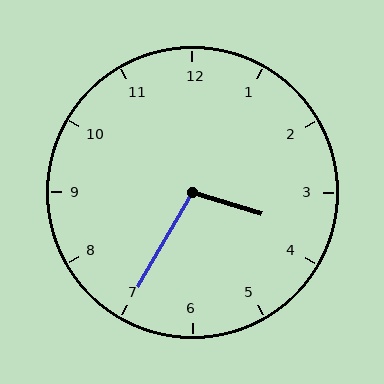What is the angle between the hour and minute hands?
Approximately 102 degrees.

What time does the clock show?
3:35.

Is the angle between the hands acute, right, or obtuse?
It is obtuse.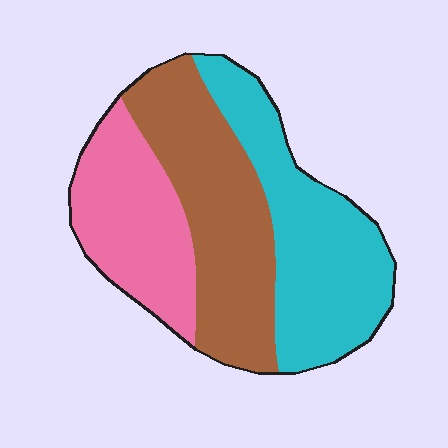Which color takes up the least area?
Pink, at roughly 25%.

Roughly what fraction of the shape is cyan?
Cyan covers around 35% of the shape.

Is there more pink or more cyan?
Cyan.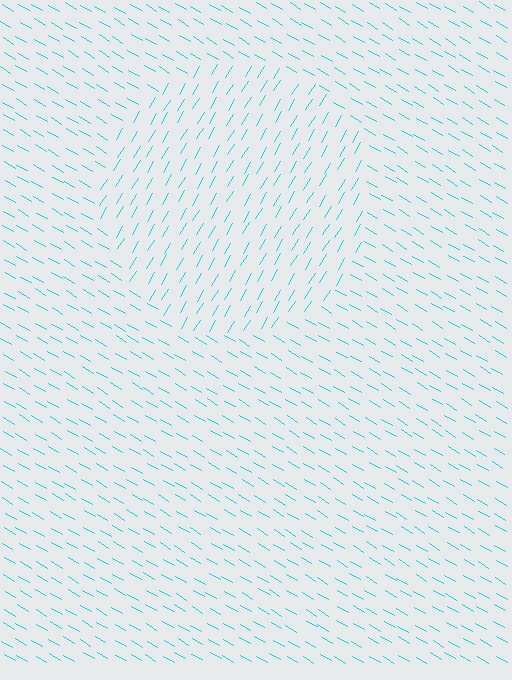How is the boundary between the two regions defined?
The boundary is defined purely by a change in line orientation (approximately 89 degrees difference). All lines are the same color and thickness.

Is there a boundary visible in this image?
Yes, there is a texture boundary formed by a change in line orientation.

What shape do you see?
I see a circle.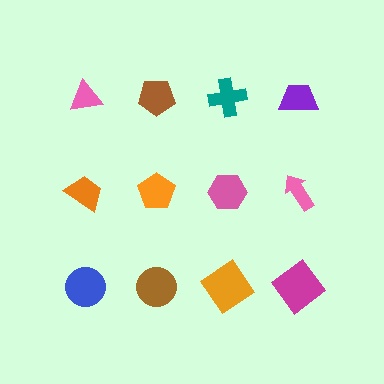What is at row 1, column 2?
A brown pentagon.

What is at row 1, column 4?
A purple trapezoid.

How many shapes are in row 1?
4 shapes.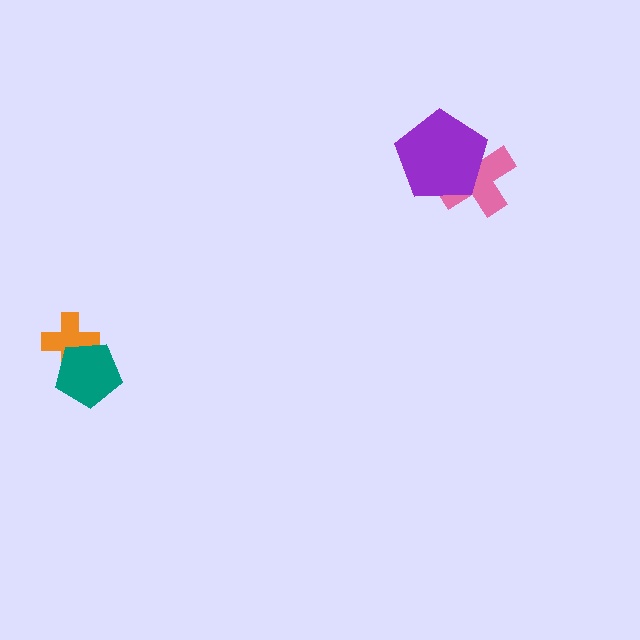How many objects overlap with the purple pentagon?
1 object overlaps with the purple pentagon.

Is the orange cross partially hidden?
Yes, it is partially covered by another shape.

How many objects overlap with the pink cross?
1 object overlaps with the pink cross.